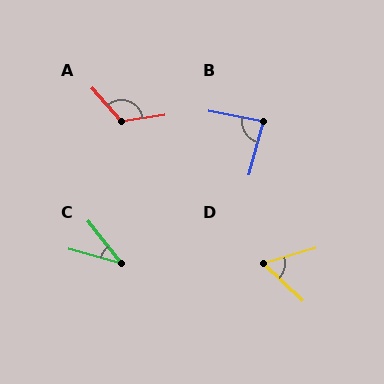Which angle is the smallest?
C, at approximately 36 degrees.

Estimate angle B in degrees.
Approximately 86 degrees.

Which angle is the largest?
A, at approximately 124 degrees.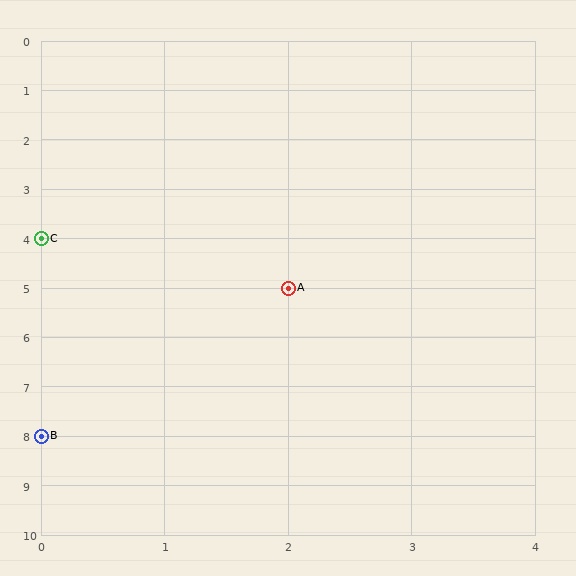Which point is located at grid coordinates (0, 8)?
Point B is at (0, 8).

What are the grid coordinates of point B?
Point B is at grid coordinates (0, 8).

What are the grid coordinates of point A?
Point A is at grid coordinates (2, 5).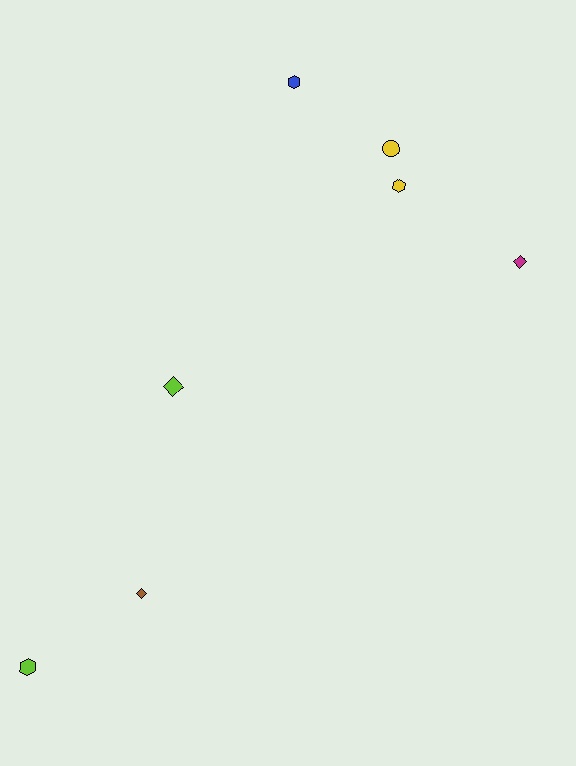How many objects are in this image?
There are 7 objects.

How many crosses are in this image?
There are no crosses.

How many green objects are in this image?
There are no green objects.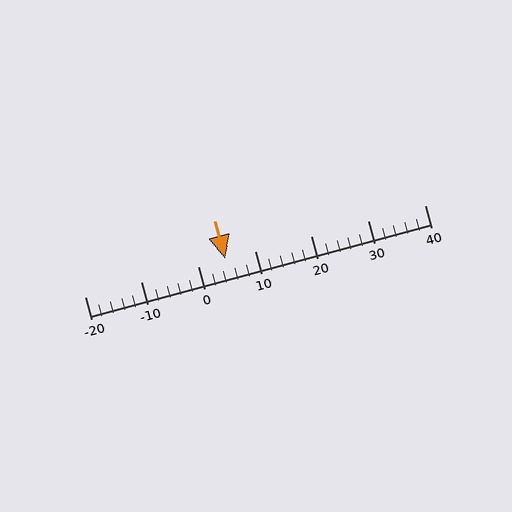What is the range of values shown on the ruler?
The ruler shows values from -20 to 40.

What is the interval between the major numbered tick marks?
The major tick marks are spaced 10 units apart.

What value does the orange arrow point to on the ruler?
The orange arrow points to approximately 5.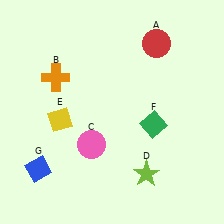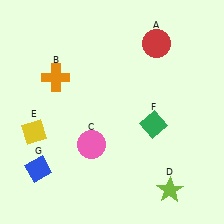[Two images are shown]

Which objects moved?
The objects that moved are: the lime star (D), the yellow diamond (E).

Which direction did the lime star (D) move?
The lime star (D) moved right.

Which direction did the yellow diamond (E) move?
The yellow diamond (E) moved left.